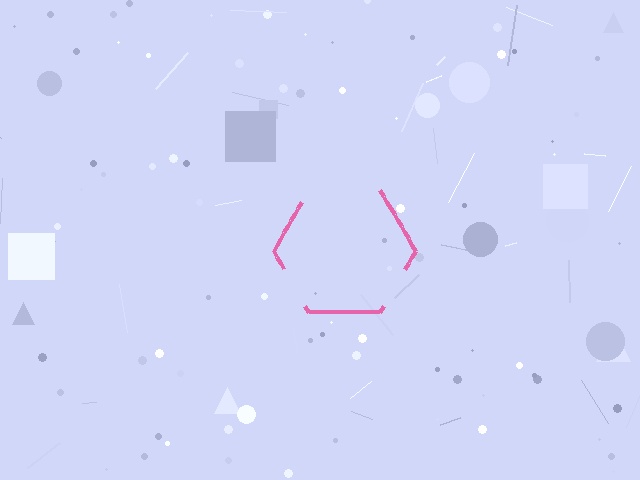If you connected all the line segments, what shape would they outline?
They would outline a hexagon.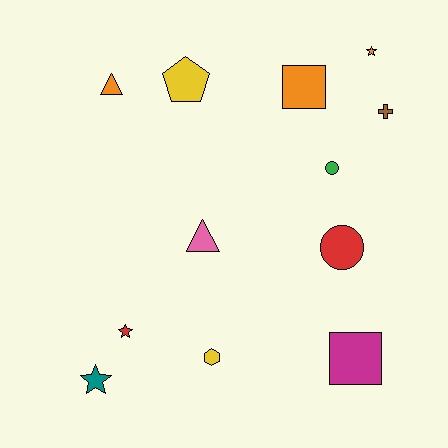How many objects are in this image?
There are 12 objects.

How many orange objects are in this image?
There are 3 orange objects.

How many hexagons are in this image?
There is 1 hexagon.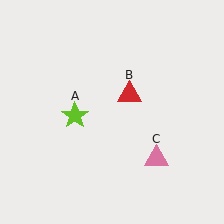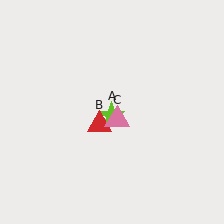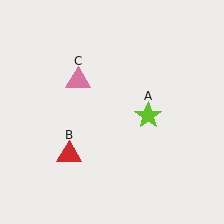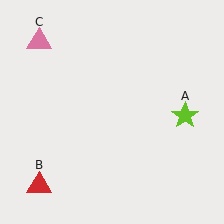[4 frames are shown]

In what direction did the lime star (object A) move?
The lime star (object A) moved right.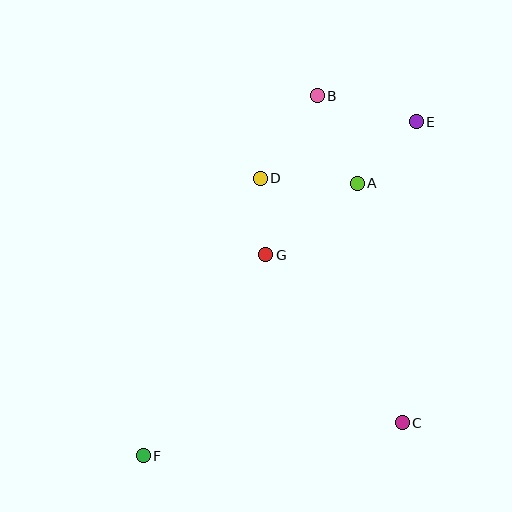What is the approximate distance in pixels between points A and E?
The distance between A and E is approximately 85 pixels.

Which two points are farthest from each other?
Points E and F are farthest from each other.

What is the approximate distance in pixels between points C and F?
The distance between C and F is approximately 261 pixels.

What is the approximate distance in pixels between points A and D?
The distance between A and D is approximately 97 pixels.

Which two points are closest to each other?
Points D and G are closest to each other.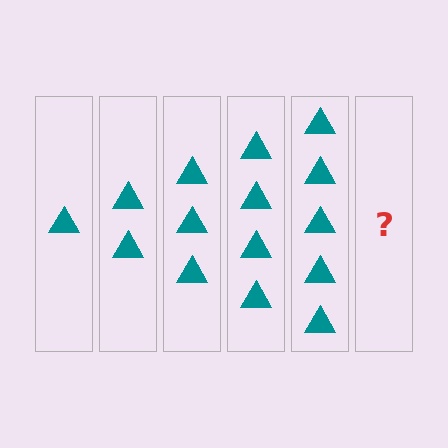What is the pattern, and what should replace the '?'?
The pattern is that each step adds one more triangle. The '?' should be 6 triangles.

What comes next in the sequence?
The next element should be 6 triangles.